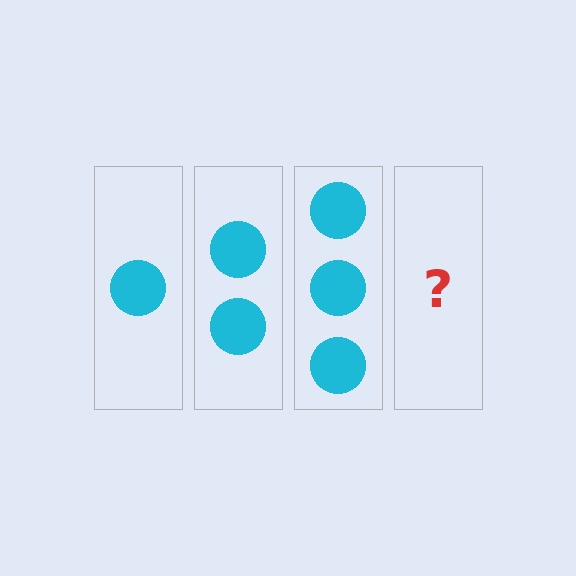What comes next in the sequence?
The next element should be 4 circles.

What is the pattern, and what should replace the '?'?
The pattern is that each step adds one more circle. The '?' should be 4 circles.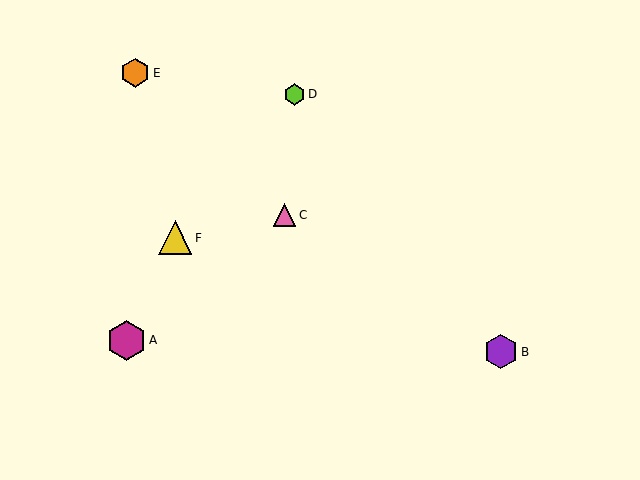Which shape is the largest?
The magenta hexagon (labeled A) is the largest.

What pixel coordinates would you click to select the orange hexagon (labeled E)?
Click at (135, 73) to select the orange hexagon E.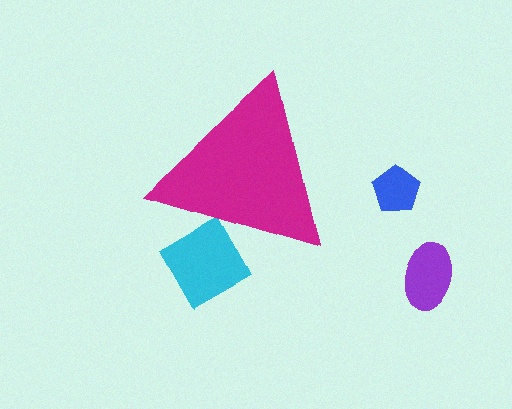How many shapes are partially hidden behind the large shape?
1 shape is partially hidden.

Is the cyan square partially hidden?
Yes, the cyan square is partially hidden behind the magenta triangle.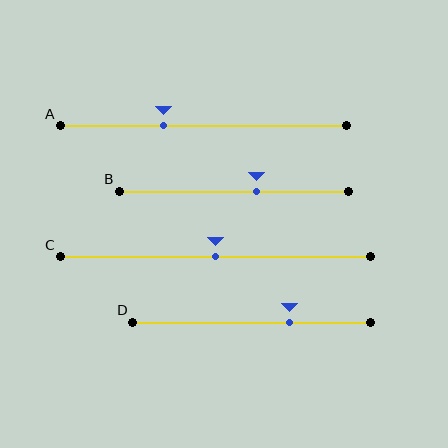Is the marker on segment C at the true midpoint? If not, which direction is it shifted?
Yes, the marker on segment C is at the true midpoint.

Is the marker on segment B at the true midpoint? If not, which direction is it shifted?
No, the marker on segment B is shifted to the right by about 10% of the segment length.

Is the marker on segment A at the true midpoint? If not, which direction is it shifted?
No, the marker on segment A is shifted to the left by about 14% of the segment length.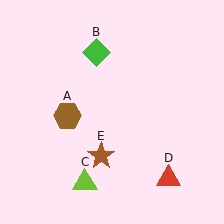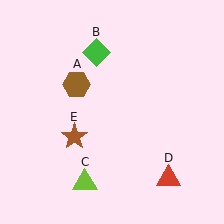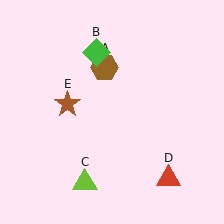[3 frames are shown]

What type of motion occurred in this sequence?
The brown hexagon (object A), brown star (object E) rotated clockwise around the center of the scene.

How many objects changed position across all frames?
2 objects changed position: brown hexagon (object A), brown star (object E).